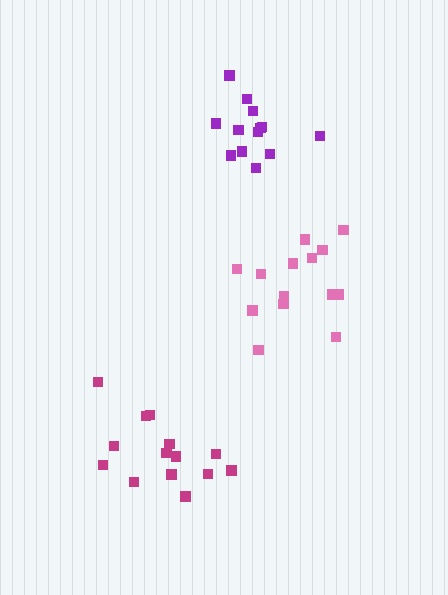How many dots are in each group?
Group 1: 13 dots, Group 2: 14 dots, Group 3: 14 dots (41 total).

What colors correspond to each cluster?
The clusters are colored: purple, magenta, pink.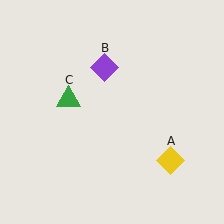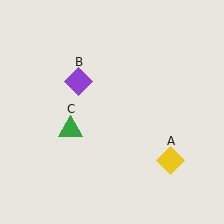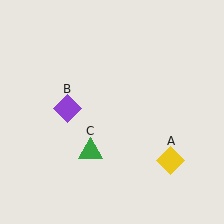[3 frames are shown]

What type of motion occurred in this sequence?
The purple diamond (object B), green triangle (object C) rotated counterclockwise around the center of the scene.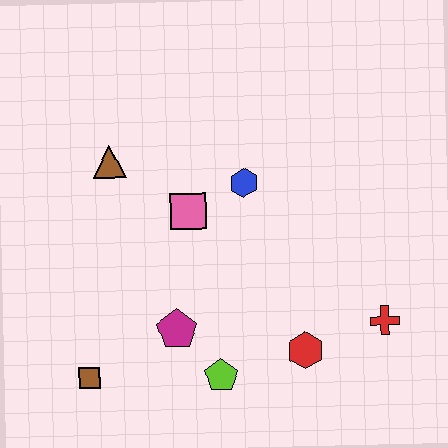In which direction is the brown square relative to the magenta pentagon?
The brown square is to the left of the magenta pentagon.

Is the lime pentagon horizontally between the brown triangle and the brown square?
No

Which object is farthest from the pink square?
The red cross is farthest from the pink square.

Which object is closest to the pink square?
The blue hexagon is closest to the pink square.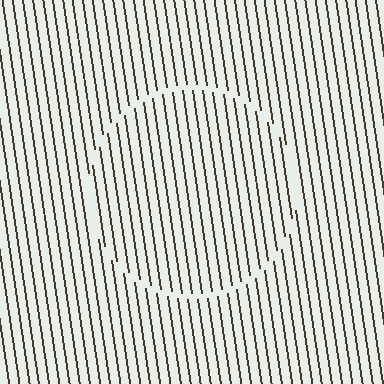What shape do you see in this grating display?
An illusory circle. The interior of the shape contains the same grating, shifted by half a period — the contour is defined by the phase discontinuity where line-ends from the inner and outer gratings abut.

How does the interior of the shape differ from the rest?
The interior of the shape contains the same grating, shifted by half a period — the contour is defined by the phase discontinuity where line-ends from the inner and outer gratings abut.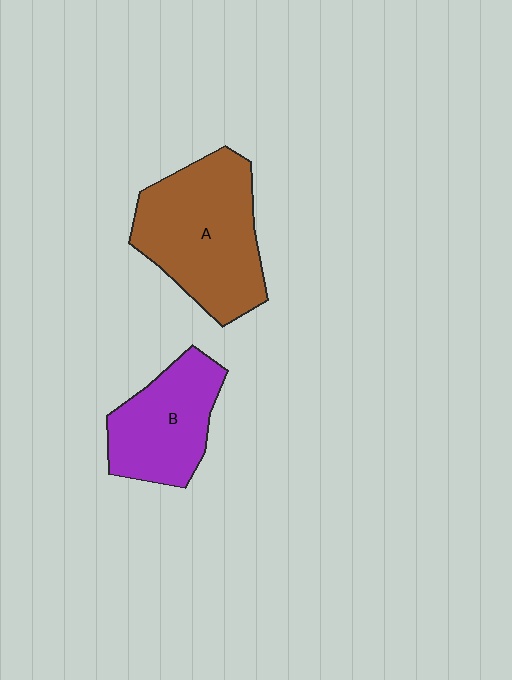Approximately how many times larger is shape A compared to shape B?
Approximately 1.5 times.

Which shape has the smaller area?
Shape B (purple).